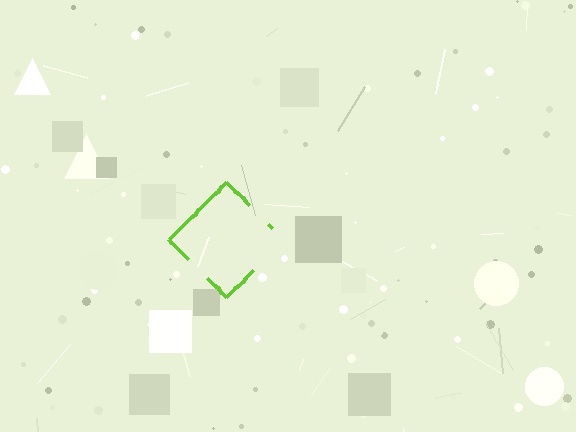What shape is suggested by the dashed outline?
The dashed outline suggests a diamond.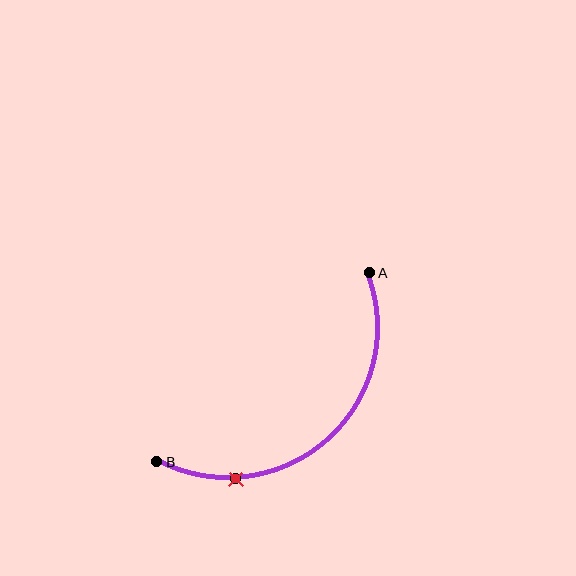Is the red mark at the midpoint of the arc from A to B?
No. The red mark lies on the arc but is closer to endpoint B. The arc midpoint would be at the point on the curve equidistant along the arc from both A and B.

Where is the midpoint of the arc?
The arc midpoint is the point on the curve farthest from the straight line joining A and B. It sits below and to the right of that line.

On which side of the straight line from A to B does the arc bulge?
The arc bulges below and to the right of the straight line connecting A and B.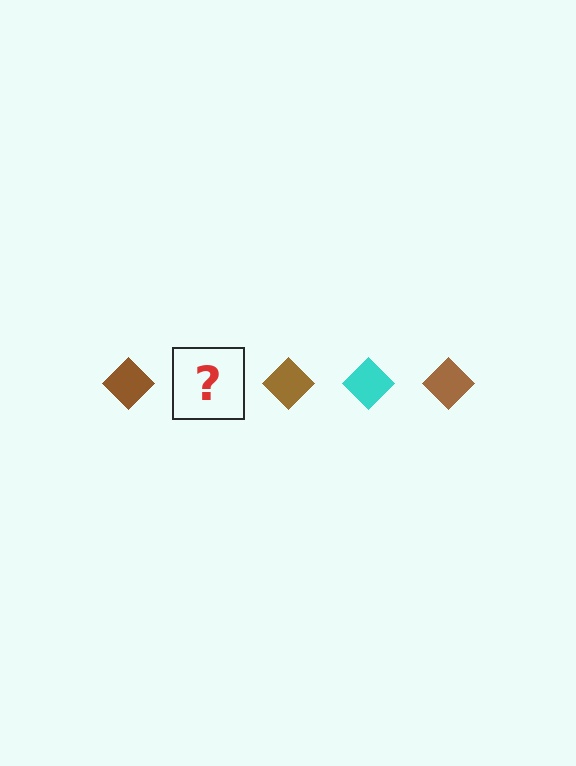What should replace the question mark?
The question mark should be replaced with a cyan diamond.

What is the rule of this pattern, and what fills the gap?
The rule is that the pattern cycles through brown, cyan diamonds. The gap should be filled with a cyan diamond.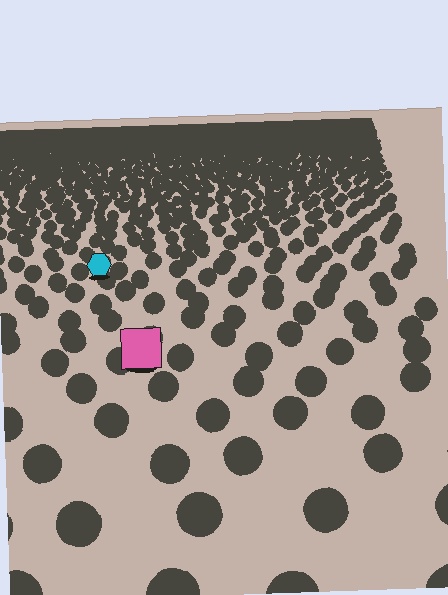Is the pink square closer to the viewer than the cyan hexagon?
Yes. The pink square is closer — you can tell from the texture gradient: the ground texture is coarser near it.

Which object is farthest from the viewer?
The cyan hexagon is farthest from the viewer. It appears smaller and the ground texture around it is denser.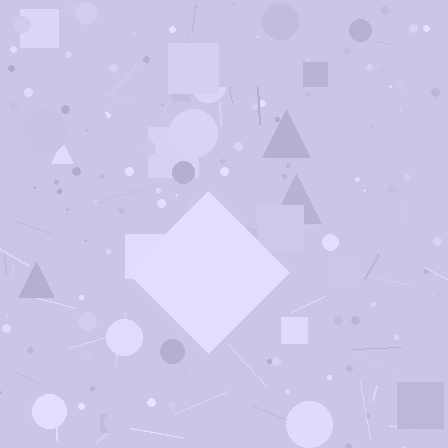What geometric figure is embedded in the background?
A diamond is embedded in the background.